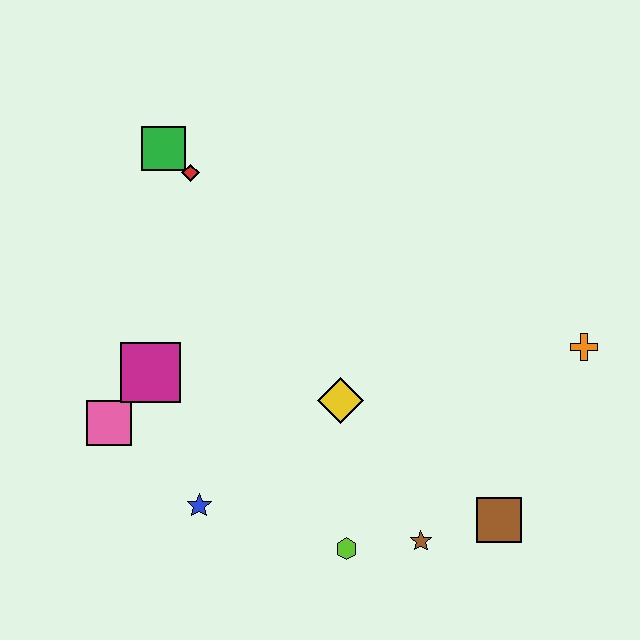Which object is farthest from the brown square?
The green square is farthest from the brown square.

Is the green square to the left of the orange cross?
Yes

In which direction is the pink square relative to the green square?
The pink square is below the green square.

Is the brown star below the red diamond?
Yes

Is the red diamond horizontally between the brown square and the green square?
Yes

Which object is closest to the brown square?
The brown star is closest to the brown square.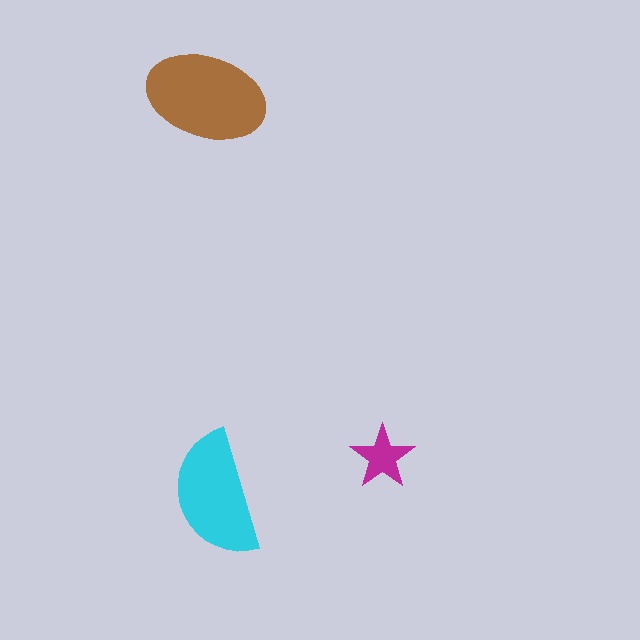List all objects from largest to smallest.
The brown ellipse, the cyan semicircle, the magenta star.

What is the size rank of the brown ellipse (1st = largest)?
1st.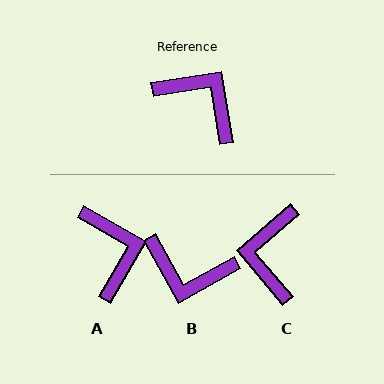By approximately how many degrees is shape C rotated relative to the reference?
Approximately 122 degrees counter-clockwise.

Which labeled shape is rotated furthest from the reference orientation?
B, about 160 degrees away.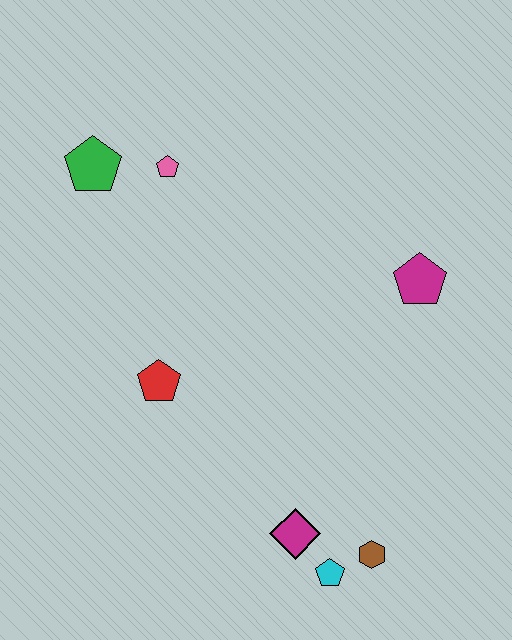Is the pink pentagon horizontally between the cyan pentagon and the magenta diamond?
No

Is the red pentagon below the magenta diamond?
No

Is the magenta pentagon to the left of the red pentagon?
No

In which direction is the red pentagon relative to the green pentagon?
The red pentagon is below the green pentagon.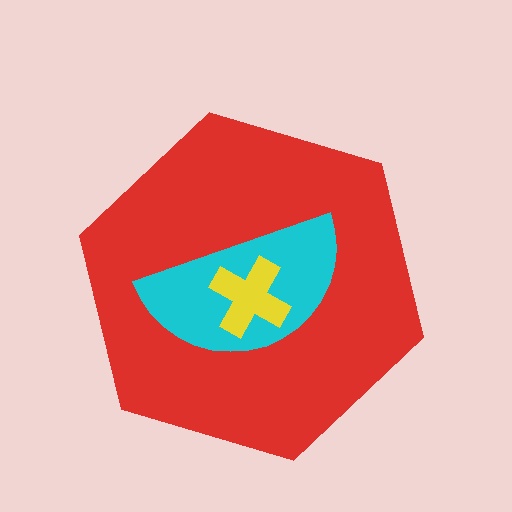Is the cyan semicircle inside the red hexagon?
Yes.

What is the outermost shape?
The red hexagon.